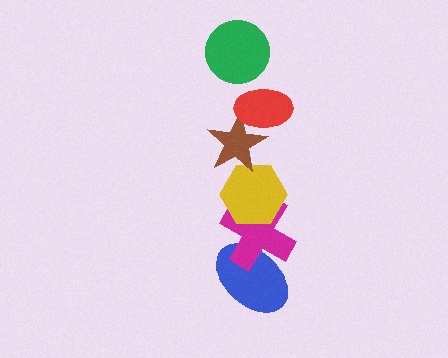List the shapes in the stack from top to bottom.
From top to bottom: the green circle, the red ellipse, the brown star, the yellow hexagon, the magenta cross, the blue ellipse.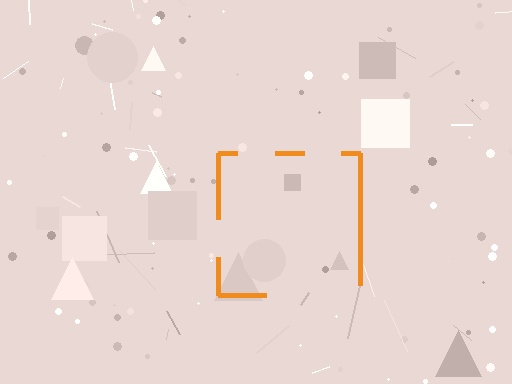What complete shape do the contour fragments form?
The contour fragments form a square.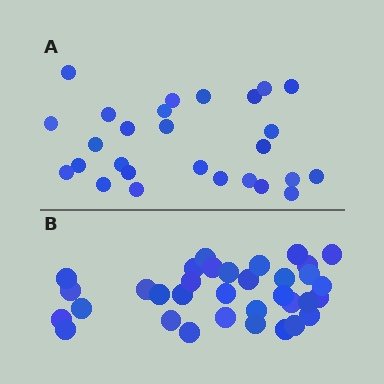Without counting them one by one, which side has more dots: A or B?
Region B (the bottom region) has more dots.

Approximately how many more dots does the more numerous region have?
Region B has roughly 8 or so more dots than region A.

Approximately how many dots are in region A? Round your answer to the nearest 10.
About 30 dots. (The exact count is 27, which rounds to 30.)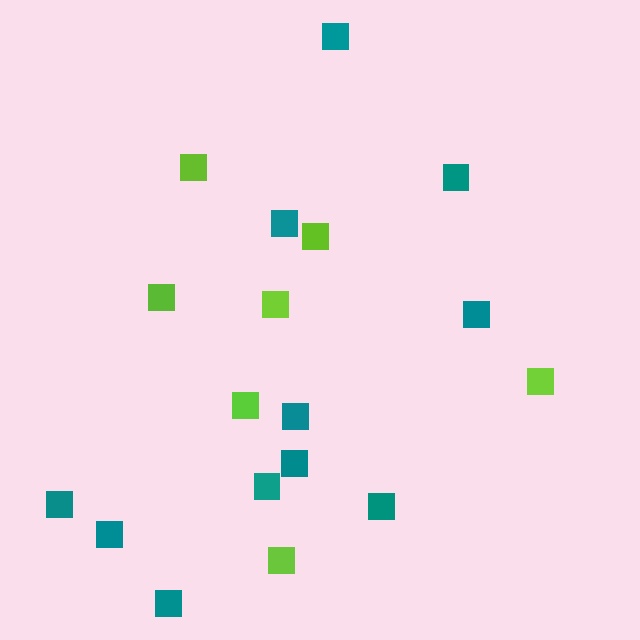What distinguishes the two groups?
There are 2 groups: one group of lime squares (7) and one group of teal squares (11).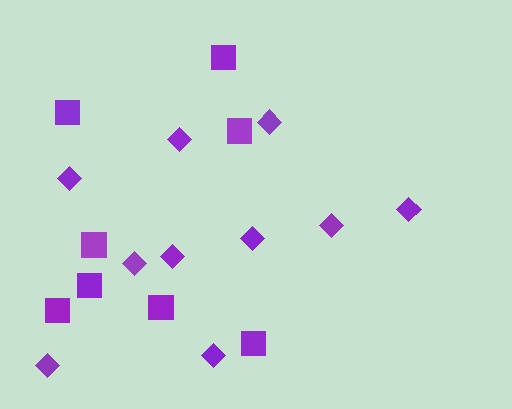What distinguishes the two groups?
There are 2 groups: one group of diamonds (10) and one group of squares (8).